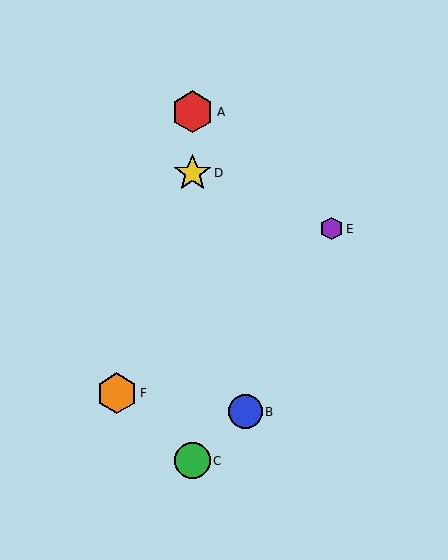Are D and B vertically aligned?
No, D is at x≈192 and B is at x≈245.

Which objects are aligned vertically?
Objects A, C, D are aligned vertically.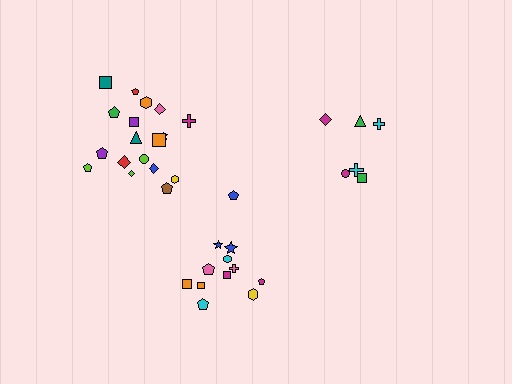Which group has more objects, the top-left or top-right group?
The top-left group.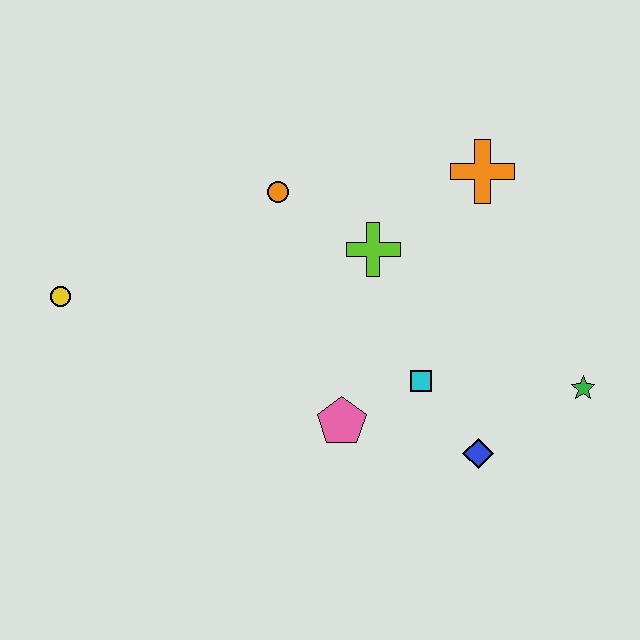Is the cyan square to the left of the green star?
Yes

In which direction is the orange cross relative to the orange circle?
The orange cross is to the right of the orange circle.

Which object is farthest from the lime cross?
The yellow circle is farthest from the lime cross.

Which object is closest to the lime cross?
The orange circle is closest to the lime cross.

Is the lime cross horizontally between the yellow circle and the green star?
Yes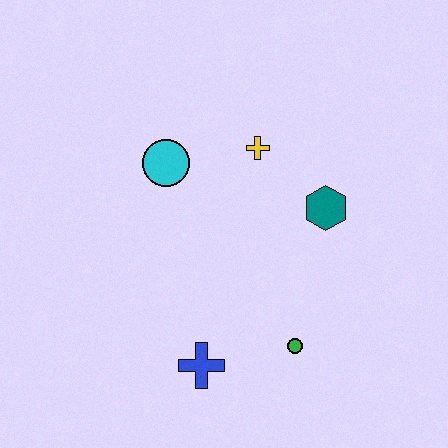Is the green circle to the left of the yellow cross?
No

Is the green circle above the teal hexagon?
No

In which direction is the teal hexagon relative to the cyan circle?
The teal hexagon is to the right of the cyan circle.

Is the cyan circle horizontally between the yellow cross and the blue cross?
No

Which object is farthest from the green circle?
The cyan circle is farthest from the green circle.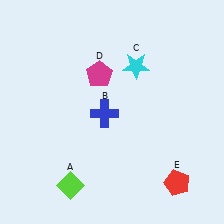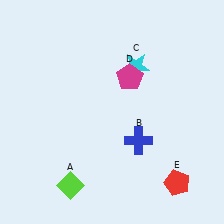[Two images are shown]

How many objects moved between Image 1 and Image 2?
2 objects moved between the two images.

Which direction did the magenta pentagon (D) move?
The magenta pentagon (D) moved right.